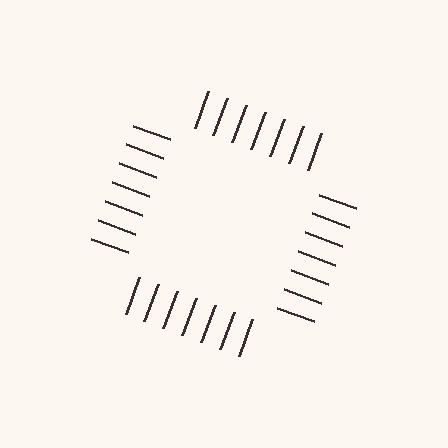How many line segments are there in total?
28 — 7 along each of the 4 edges.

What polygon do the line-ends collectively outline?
An illusory square — the line segments terminate on its edges but no continuous stroke is drawn.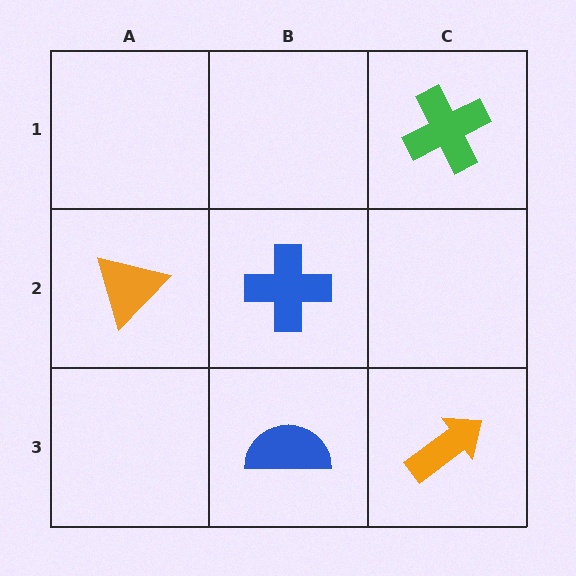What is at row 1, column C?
A green cross.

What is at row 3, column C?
An orange arrow.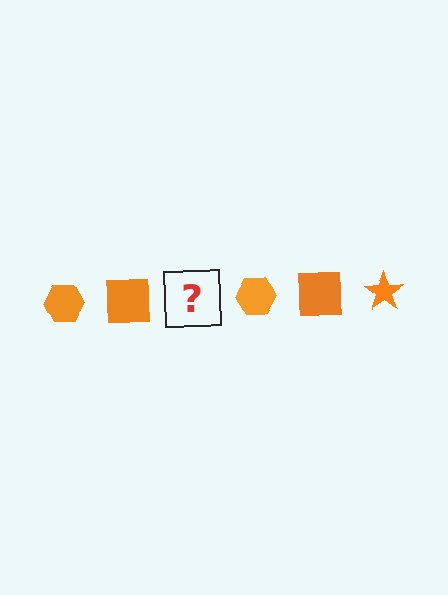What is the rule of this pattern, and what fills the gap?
The rule is that the pattern cycles through hexagon, square, star shapes in orange. The gap should be filled with an orange star.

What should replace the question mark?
The question mark should be replaced with an orange star.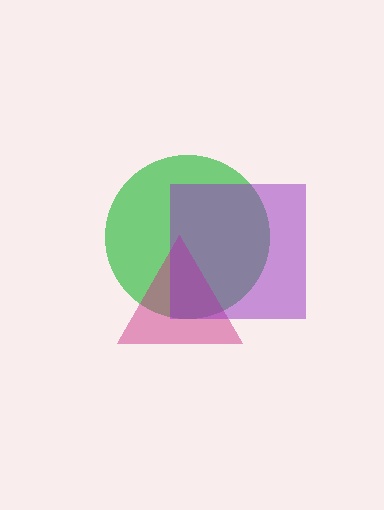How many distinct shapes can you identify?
There are 3 distinct shapes: a green circle, a magenta triangle, a purple square.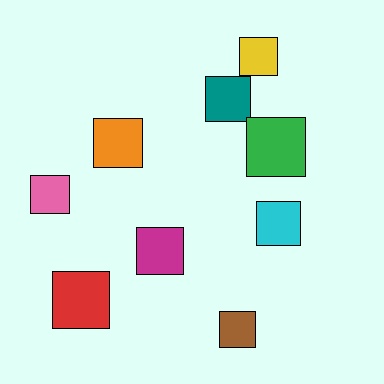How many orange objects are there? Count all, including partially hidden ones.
There is 1 orange object.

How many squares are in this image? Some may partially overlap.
There are 9 squares.